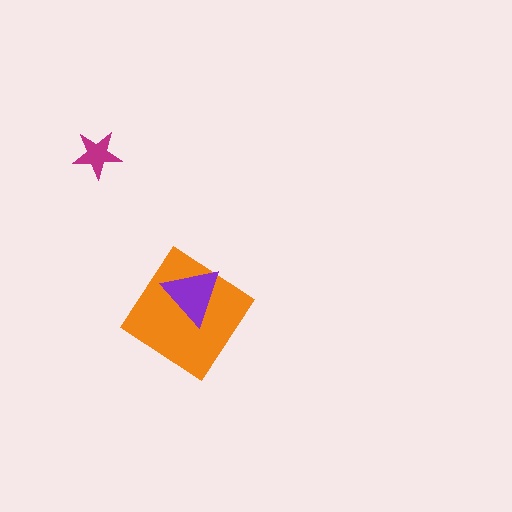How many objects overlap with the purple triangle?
1 object overlaps with the purple triangle.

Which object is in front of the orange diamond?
The purple triangle is in front of the orange diamond.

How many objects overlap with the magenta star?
0 objects overlap with the magenta star.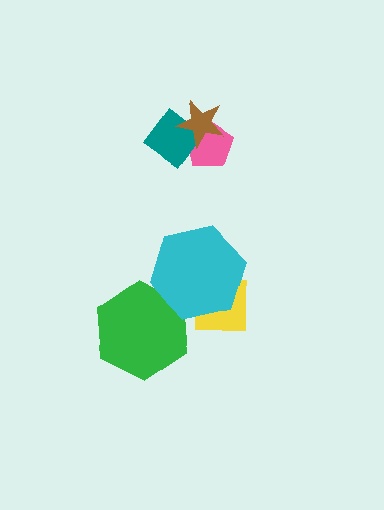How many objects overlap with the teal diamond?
2 objects overlap with the teal diamond.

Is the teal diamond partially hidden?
Yes, it is partially covered by another shape.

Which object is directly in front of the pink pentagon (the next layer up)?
The teal diamond is directly in front of the pink pentagon.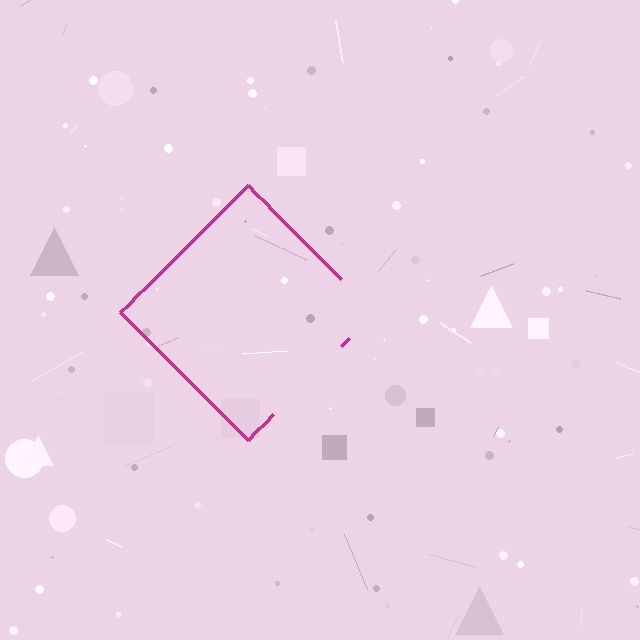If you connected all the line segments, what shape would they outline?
They would outline a diamond.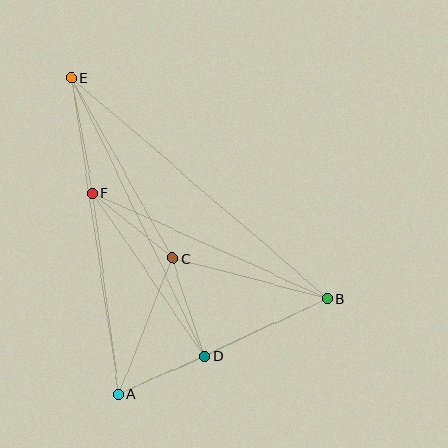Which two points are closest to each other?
Points A and D are closest to each other.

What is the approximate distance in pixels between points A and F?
The distance between A and F is approximately 202 pixels.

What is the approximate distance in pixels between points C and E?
The distance between C and E is approximately 207 pixels.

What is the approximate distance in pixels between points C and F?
The distance between C and F is approximately 103 pixels.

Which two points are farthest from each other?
Points B and E are farthest from each other.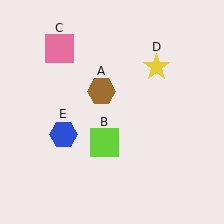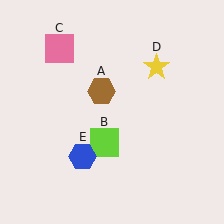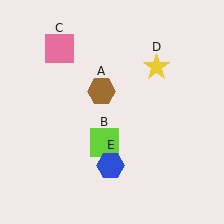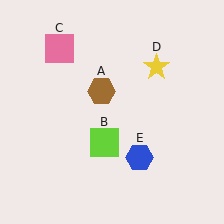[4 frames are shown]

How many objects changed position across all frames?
1 object changed position: blue hexagon (object E).